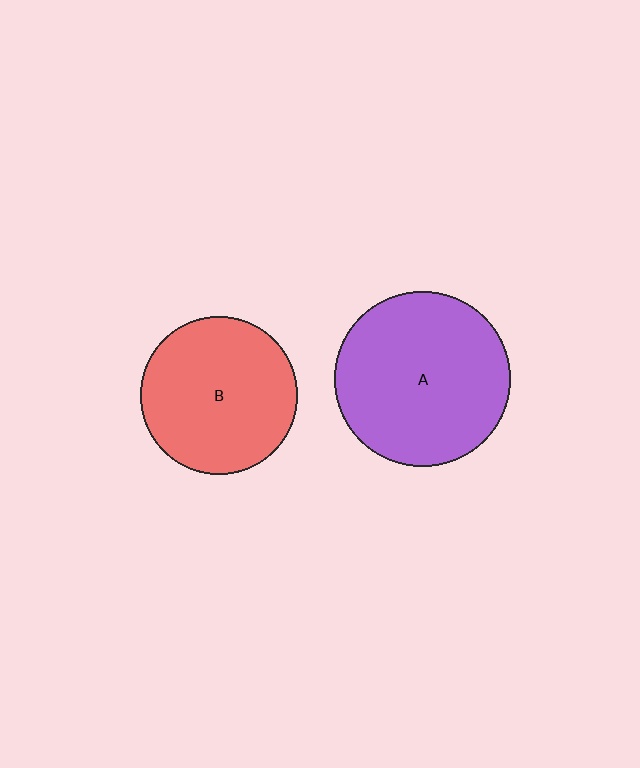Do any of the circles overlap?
No, none of the circles overlap.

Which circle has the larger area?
Circle A (purple).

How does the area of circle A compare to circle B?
Approximately 1.2 times.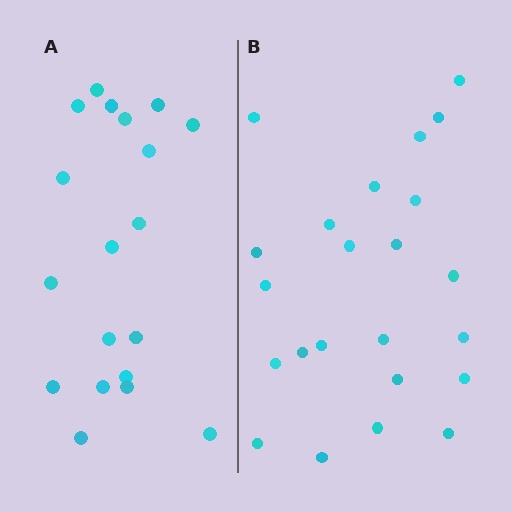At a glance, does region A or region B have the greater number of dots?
Region B (the right region) has more dots.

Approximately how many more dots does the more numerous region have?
Region B has about 4 more dots than region A.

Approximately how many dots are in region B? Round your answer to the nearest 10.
About 20 dots. (The exact count is 23, which rounds to 20.)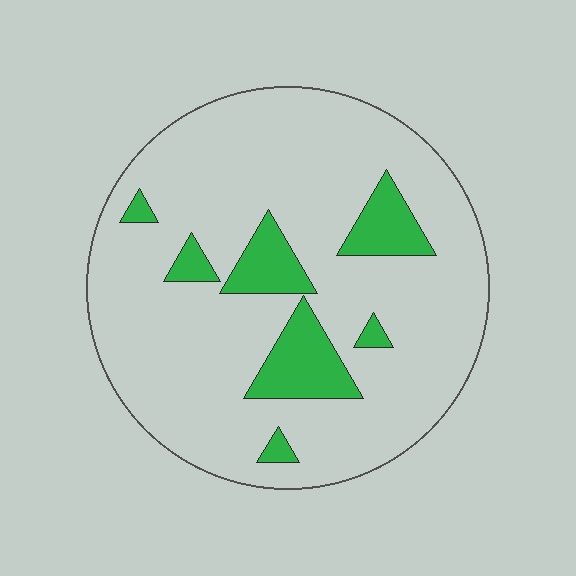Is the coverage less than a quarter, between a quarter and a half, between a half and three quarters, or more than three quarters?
Less than a quarter.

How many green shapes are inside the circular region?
7.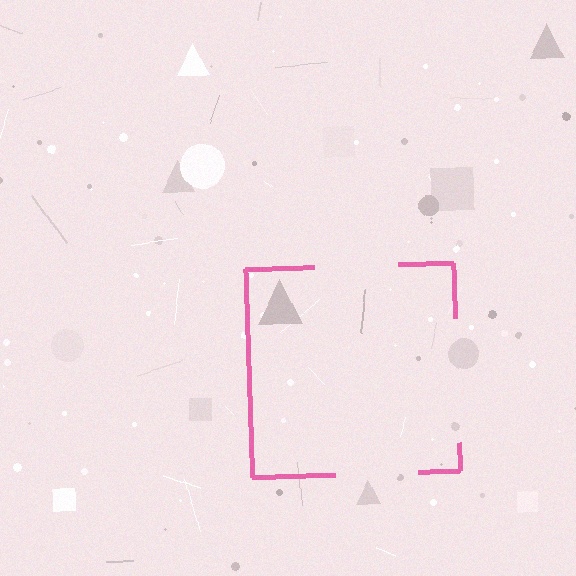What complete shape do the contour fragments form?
The contour fragments form a square.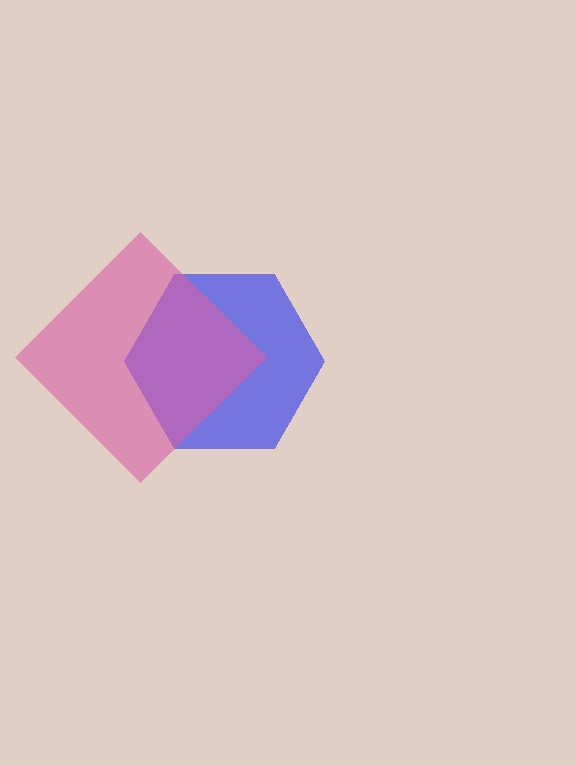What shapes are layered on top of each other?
The layered shapes are: a blue hexagon, a pink diamond.